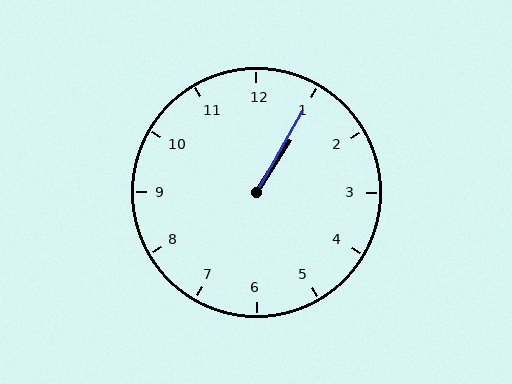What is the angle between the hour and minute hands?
Approximately 2 degrees.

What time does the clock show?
1:05.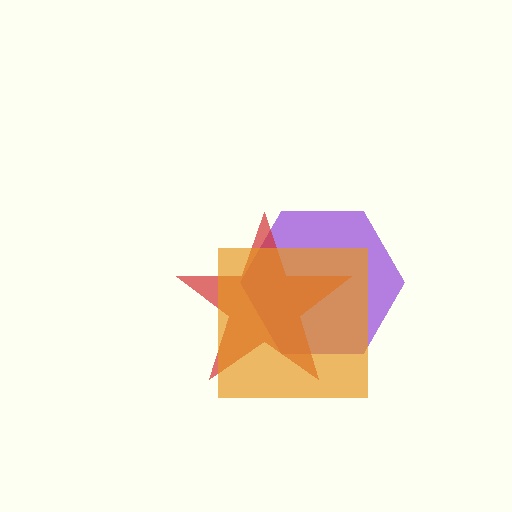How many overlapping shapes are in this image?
There are 3 overlapping shapes in the image.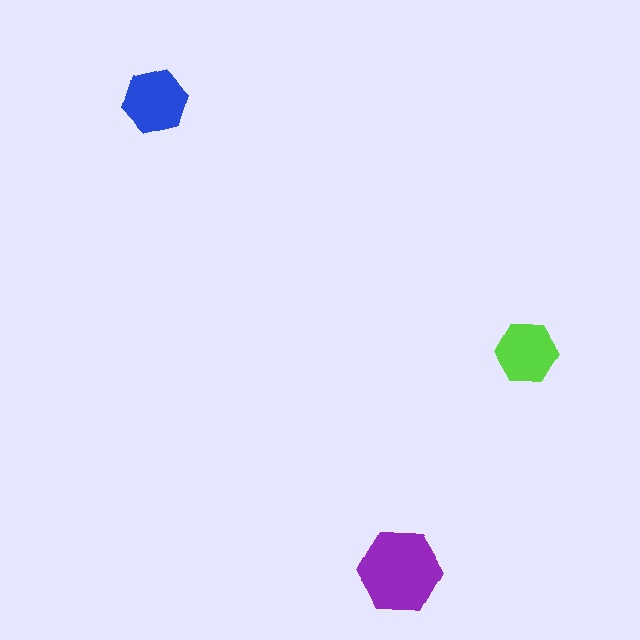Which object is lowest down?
The purple hexagon is bottommost.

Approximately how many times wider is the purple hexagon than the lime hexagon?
About 1.5 times wider.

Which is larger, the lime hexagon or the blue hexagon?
The blue one.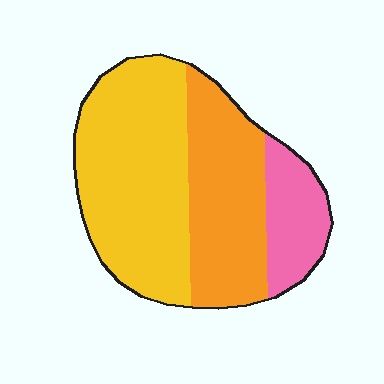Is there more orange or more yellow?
Yellow.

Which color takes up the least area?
Pink, at roughly 15%.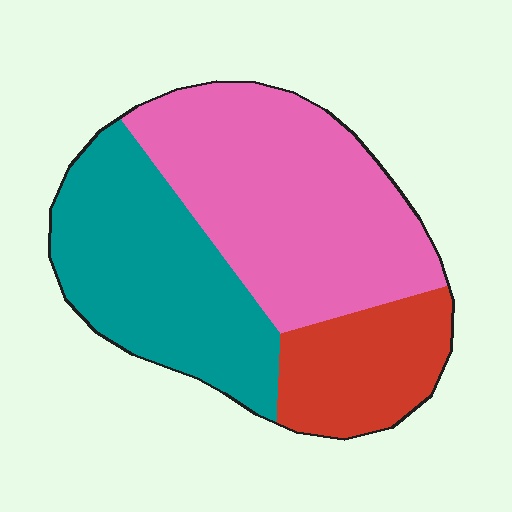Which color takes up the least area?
Red, at roughly 20%.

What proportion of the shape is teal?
Teal covers 35% of the shape.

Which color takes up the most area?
Pink, at roughly 45%.